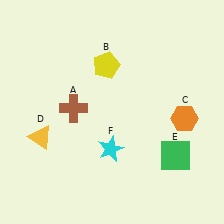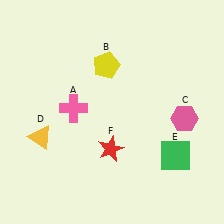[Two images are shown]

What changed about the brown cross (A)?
In Image 1, A is brown. In Image 2, it changed to pink.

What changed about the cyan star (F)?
In Image 1, F is cyan. In Image 2, it changed to red.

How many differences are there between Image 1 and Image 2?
There are 3 differences between the two images.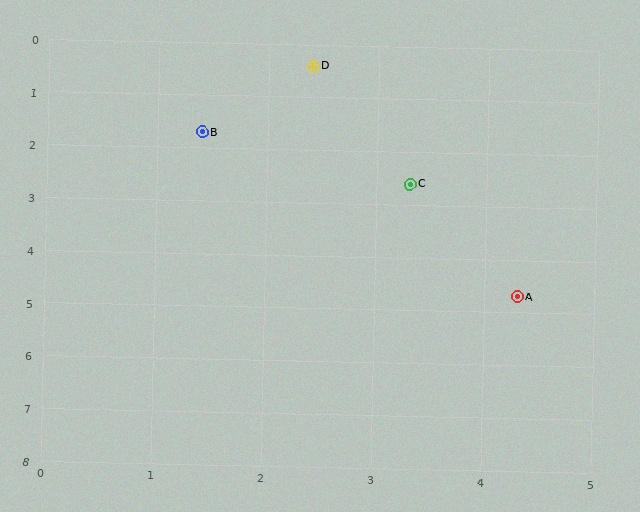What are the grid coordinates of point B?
Point B is at approximately (1.4, 1.7).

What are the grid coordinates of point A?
Point A is at approximately (4.3, 4.7).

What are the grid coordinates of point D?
Point D is at approximately (2.4, 0.4).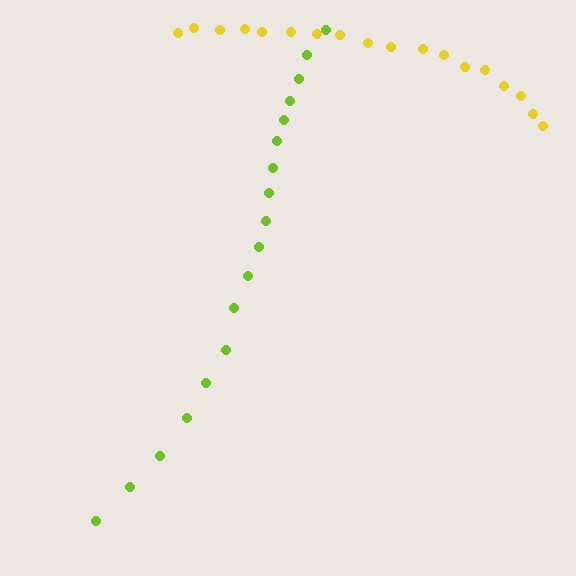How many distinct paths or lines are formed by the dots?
There are 2 distinct paths.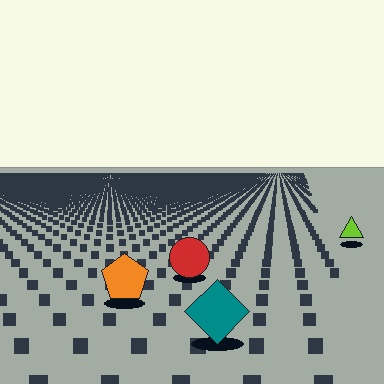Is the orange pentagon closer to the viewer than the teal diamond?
No. The teal diamond is closer — you can tell from the texture gradient: the ground texture is coarser near it.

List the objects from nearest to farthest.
From nearest to farthest: the teal diamond, the orange pentagon, the red circle, the lime triangle.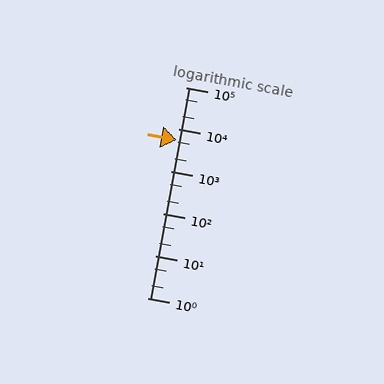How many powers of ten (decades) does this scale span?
The scale spans 5 decades, from 1 to 100000.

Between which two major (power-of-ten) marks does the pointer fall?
The pointer is between 1000 and 10000.